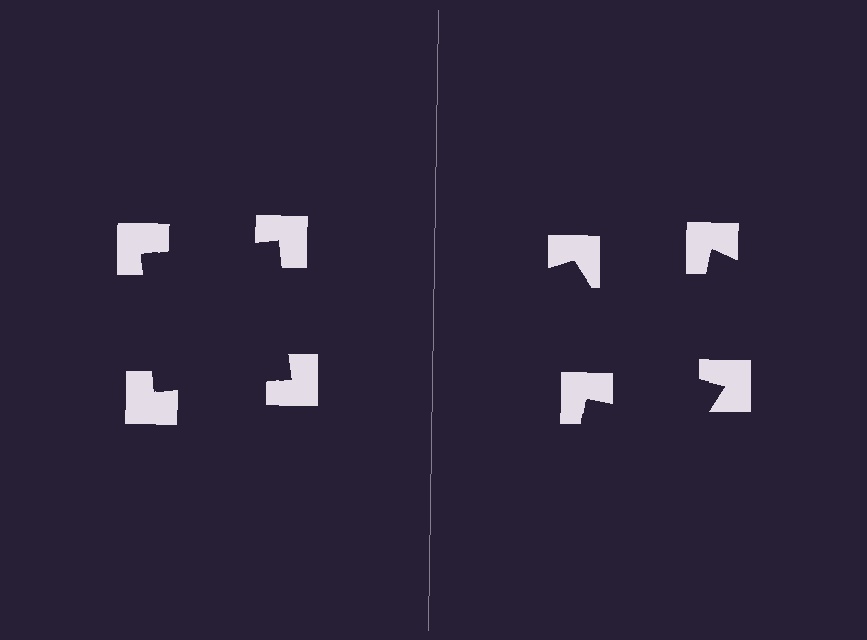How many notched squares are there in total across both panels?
8 — 4 on each side.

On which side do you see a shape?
An illusory square appears on the left side. On the right side the wedge cuts are rotated, so no coherent shape forms.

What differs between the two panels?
The notched squares are positioned identically on both sides; only the wedge orientations differ. On the left they align to a square; on the right they are misaligned.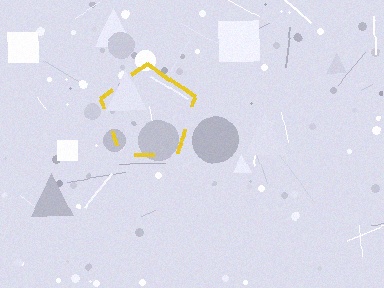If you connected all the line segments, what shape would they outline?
They would outline a pentagon.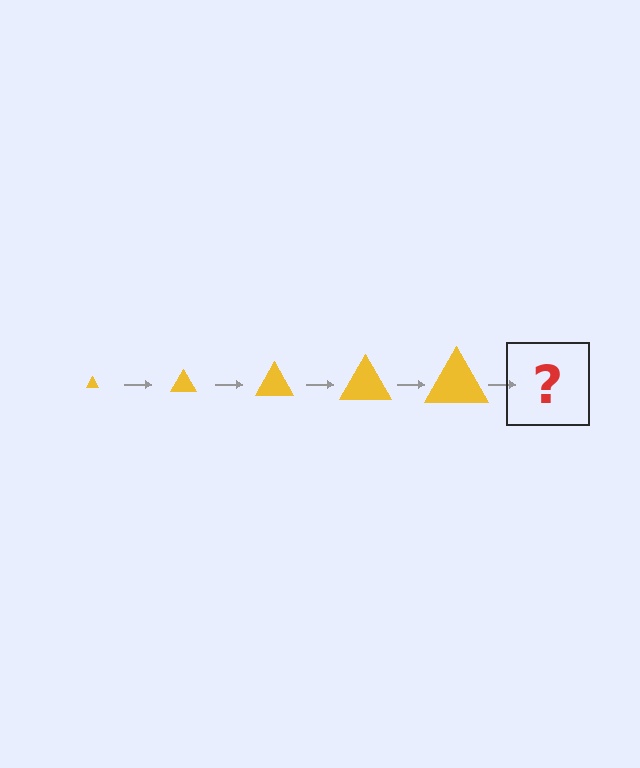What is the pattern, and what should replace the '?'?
The pattern is that the triangle gets progressively larger each step. The '?' should be a yellow triangle, larger than the previous one.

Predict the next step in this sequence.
The next step is a yellow triangle, larger than the previous one.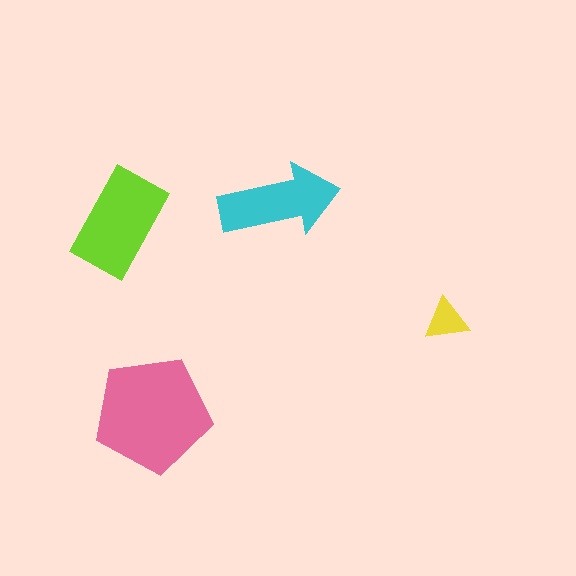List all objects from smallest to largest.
The yellow triangle, the cyan arrow, the lime rectangle, the pink pentagon.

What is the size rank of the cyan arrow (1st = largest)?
3rd.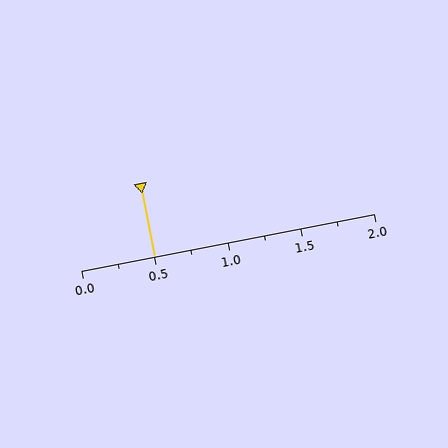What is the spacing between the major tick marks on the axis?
The major ticks are spaced 0.5 apart.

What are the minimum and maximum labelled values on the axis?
The axis runs from 0.0 to 2.0.